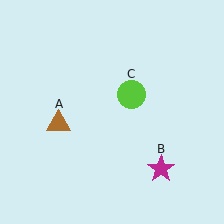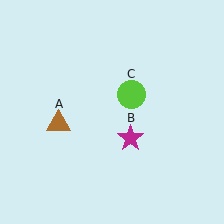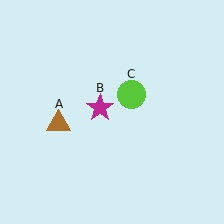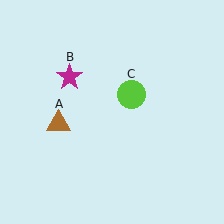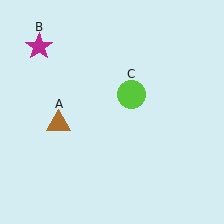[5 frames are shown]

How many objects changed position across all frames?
1 object changed position: magenta star (object B).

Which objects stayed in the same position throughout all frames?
Brown triangle (object A) and lime circle (object C) remained stationary.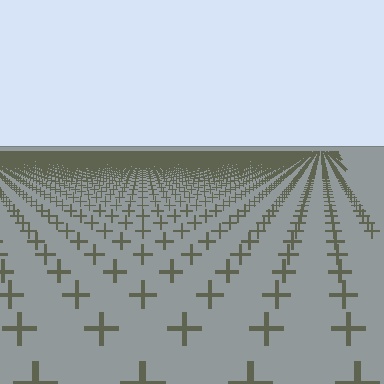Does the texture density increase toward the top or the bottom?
Density increases toward the top.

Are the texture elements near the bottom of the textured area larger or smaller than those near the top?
Larger. Near the bottom, elements are closer to the viewer and appear at a bigger on-screen size.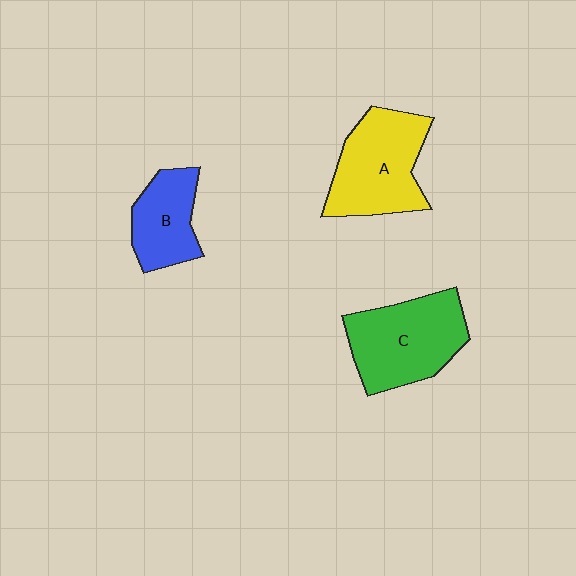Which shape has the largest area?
Shape C (green).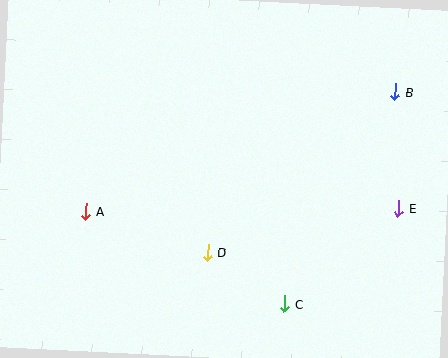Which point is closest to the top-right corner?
Point B is closest to the top-right corner.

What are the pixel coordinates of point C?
Point C is at (285, 304).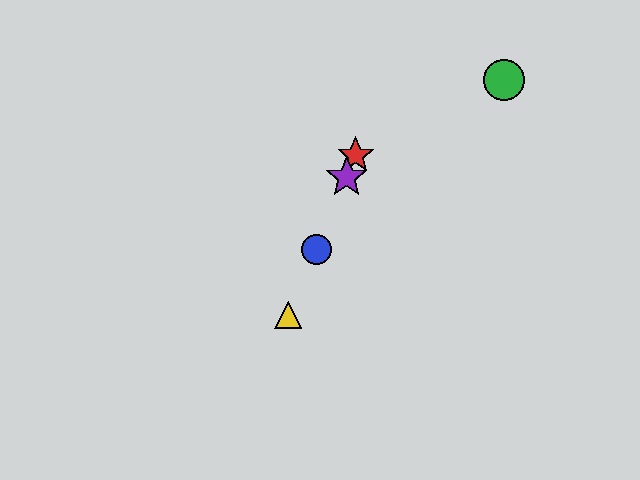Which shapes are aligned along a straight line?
The red star, the blue circle, the yellow triangle, the purple star are aligned along a straight line.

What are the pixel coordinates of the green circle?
The green circle is at (504, 80).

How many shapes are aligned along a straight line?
4 shapes (the red star, the blue circle, the yellow triangle, the purple star) are aligned along a straight line.